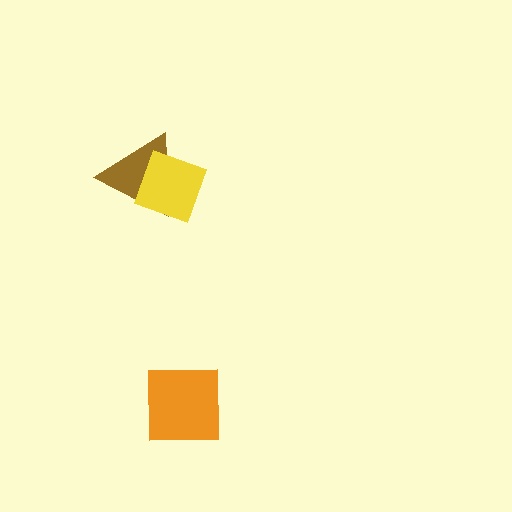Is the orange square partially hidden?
No, no other shape covers it.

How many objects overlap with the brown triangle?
1 object overlaps with the brown triangle.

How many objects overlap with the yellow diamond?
1 object overlaps with the yellow diamond.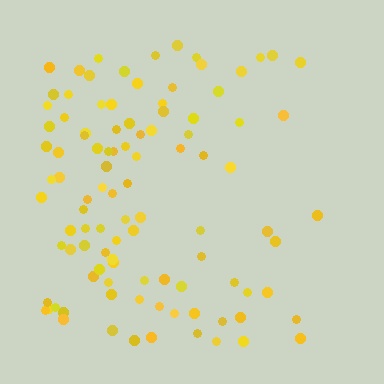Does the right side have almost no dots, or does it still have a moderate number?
Still a moderate number, just noticeably fewer than the left.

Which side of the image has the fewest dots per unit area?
The right.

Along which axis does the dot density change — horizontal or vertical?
Horizontal.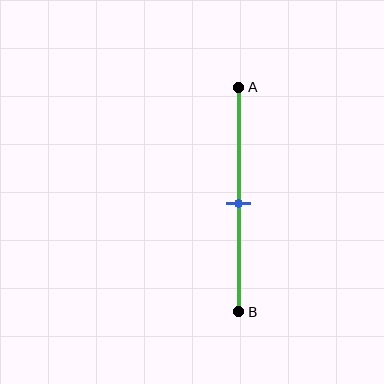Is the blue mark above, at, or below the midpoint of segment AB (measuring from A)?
The blue mark is approximately at the midpoint of segment AB.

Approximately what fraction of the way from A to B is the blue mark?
The blue mark is approximately 50% of the way from A to B.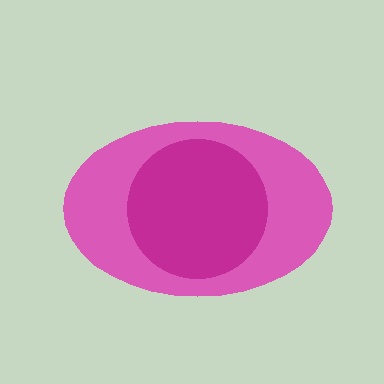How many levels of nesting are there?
2.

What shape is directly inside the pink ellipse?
The magenta circle.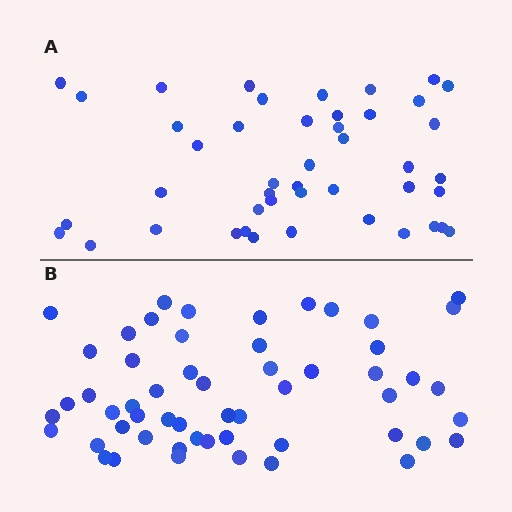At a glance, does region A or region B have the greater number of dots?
Region B (the bottom region) has more dots.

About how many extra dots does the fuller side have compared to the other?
Region B has roughly 10 or so more dots than region A.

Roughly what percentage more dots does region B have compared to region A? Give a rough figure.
About 20% more.